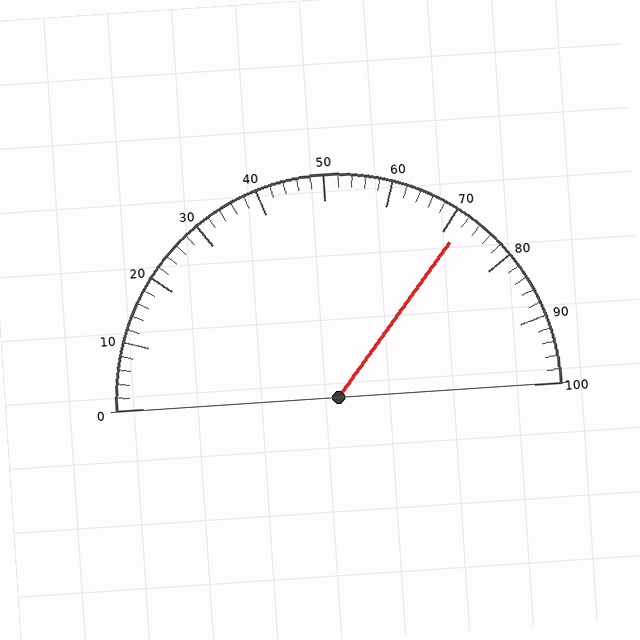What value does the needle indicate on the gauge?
The needle indicates approximately 72.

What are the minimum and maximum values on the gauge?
The gauge ranges from 0 to 100.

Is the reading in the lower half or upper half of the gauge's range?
The reading is in the upper half of the range (0 to 100).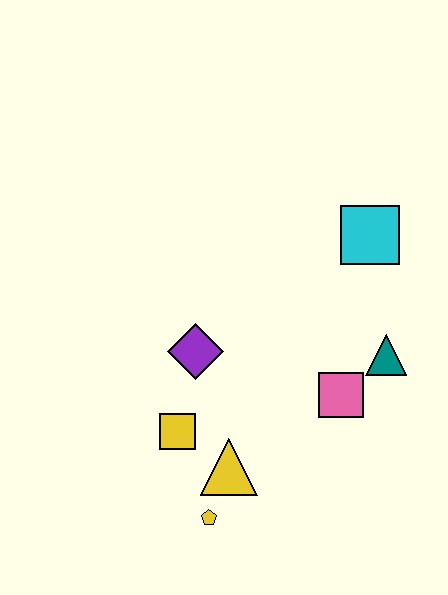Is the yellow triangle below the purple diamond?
Yes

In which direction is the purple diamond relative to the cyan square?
The purple diamond is to the left of the cyan square.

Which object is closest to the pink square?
The teal triangle is closest to the pink square.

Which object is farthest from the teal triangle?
The yellow pentagon is farthest from the teal triangle.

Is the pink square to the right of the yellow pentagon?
Yes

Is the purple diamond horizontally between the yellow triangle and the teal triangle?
No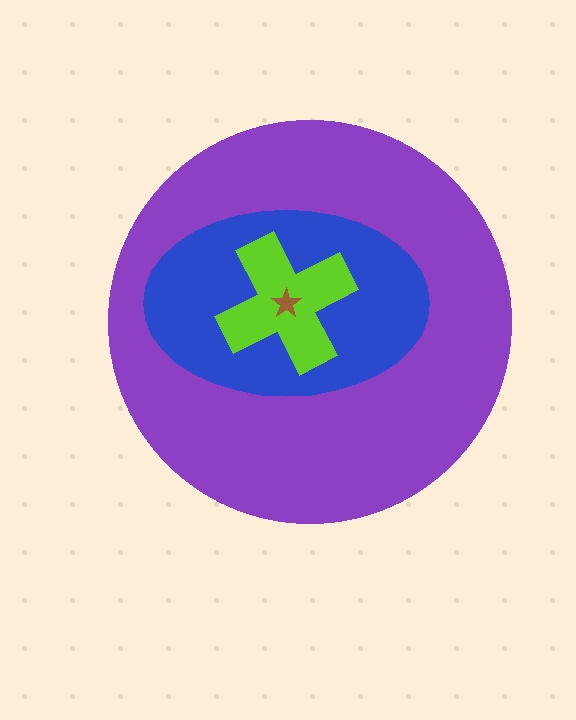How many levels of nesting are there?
4.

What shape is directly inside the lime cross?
The brown star.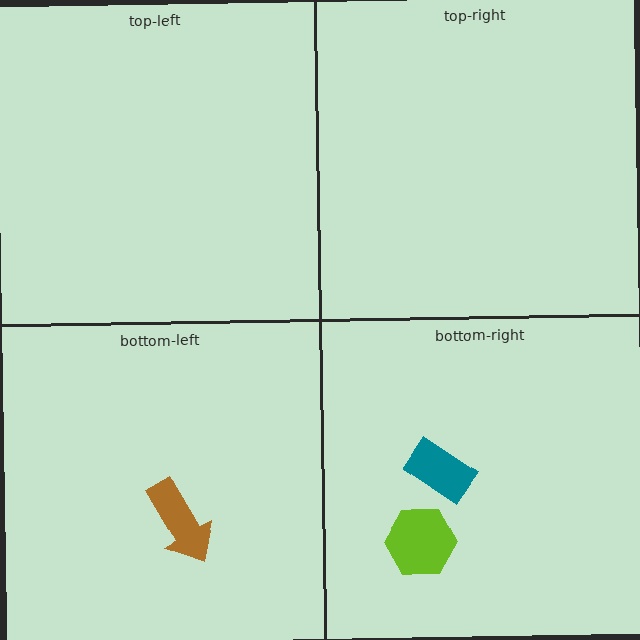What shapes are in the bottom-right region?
The teal rectangle, the lime hexagon.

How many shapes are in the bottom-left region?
1.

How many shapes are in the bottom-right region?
2.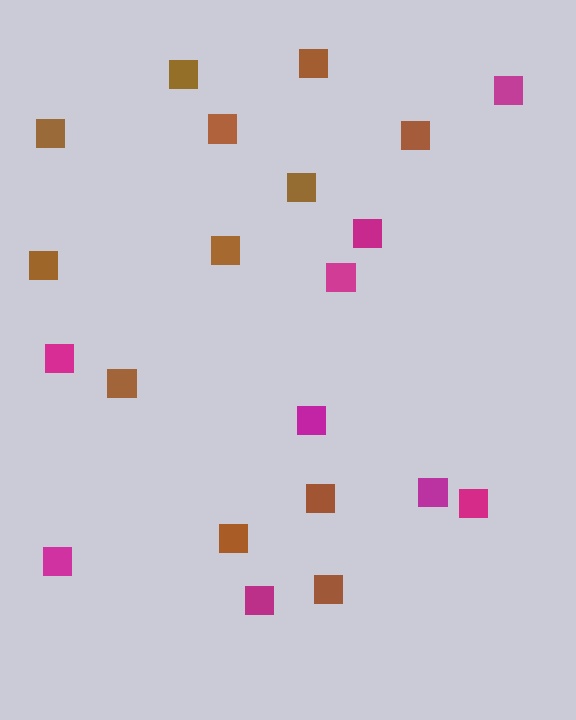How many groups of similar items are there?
There are 2 groups: one group of magenta squares (9) and one group of brown squares (12).